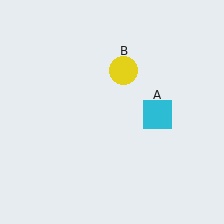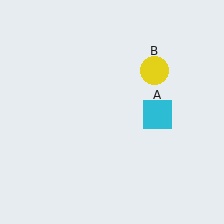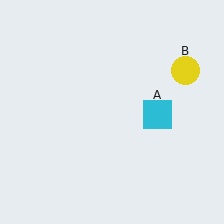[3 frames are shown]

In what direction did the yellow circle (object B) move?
The yellow circle (object B) moved right.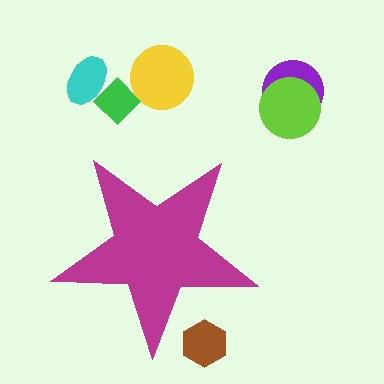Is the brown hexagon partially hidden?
Yes, the brown hexagon is partially hidden behind the magenta star.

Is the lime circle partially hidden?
No, the lime circle is fully visible.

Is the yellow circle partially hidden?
No, the yellow circle is fully visible.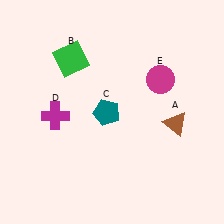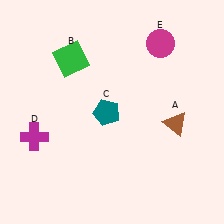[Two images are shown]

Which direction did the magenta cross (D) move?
The magenta cross (D) moved left.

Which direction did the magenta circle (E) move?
The magenta circle (E) moved up.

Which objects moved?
The objects that moved are: the magenta cross (D), the magenta circle (E).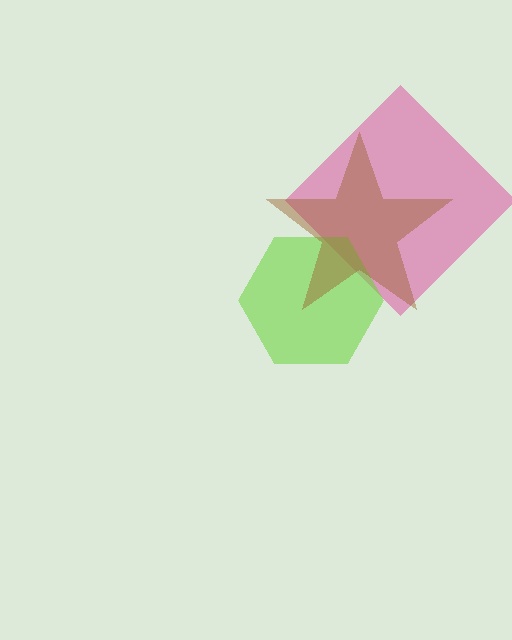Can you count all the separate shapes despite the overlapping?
Yes, there are 3 separate shapes.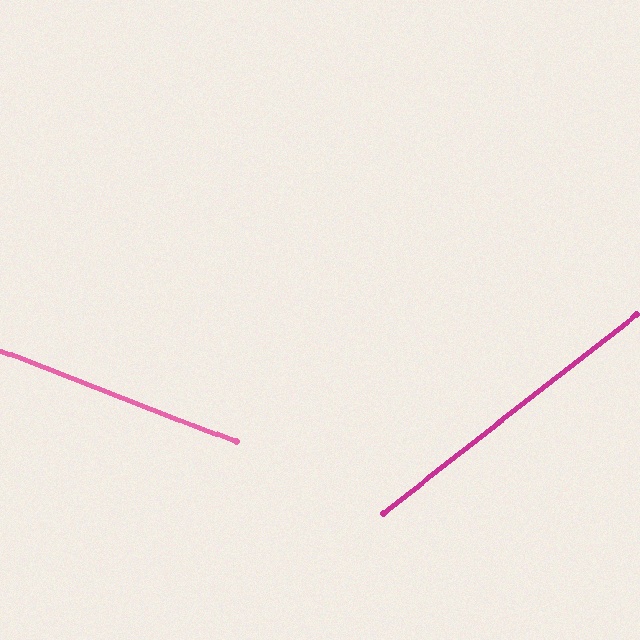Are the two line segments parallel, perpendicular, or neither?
Neither parallel nor perpendicular — they differ by about 59°.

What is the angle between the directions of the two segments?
Approximately 59 degrees.